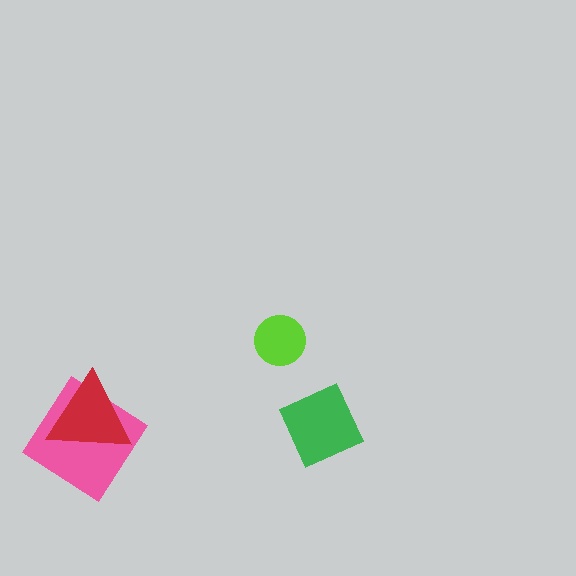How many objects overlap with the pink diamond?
1 object overlaps with the pink diamond.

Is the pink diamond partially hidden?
Yes, it is partially covered by another shape.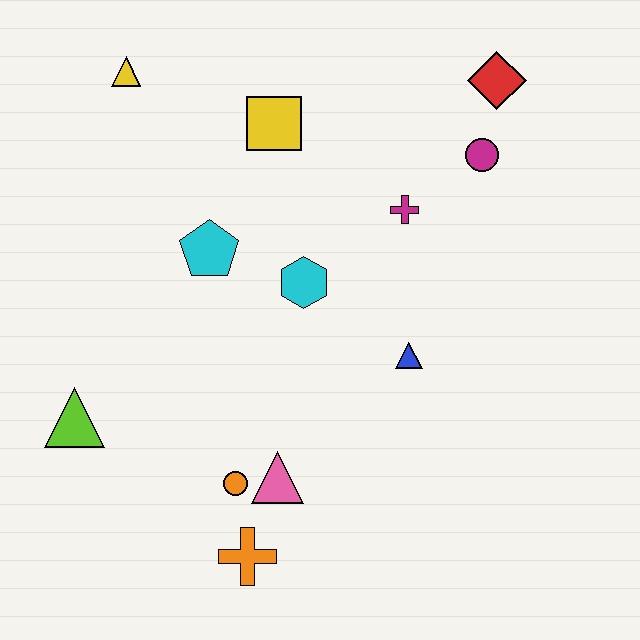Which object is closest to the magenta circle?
The red diamond is closest to the magenta circle.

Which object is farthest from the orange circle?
The red diamond is farthest from the orange circle.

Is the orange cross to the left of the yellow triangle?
No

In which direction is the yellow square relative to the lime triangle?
The yellow square is above the lime triangle.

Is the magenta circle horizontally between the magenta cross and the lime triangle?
No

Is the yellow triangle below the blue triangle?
No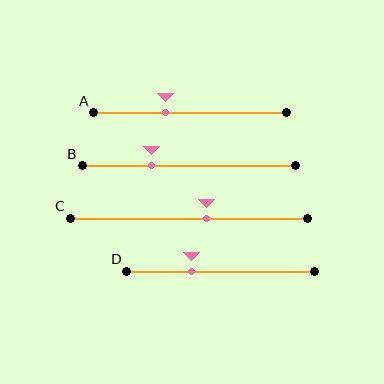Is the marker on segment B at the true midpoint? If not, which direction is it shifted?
No, the marker on segment B is shifted to the left by about 18% of the segment length.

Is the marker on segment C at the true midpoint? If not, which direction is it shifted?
No, the marker on segment C is shifted to the right by about 7% of the segment length.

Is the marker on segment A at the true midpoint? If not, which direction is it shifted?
No, the marker on segment A is shifted to the left by about 13% of the segment length.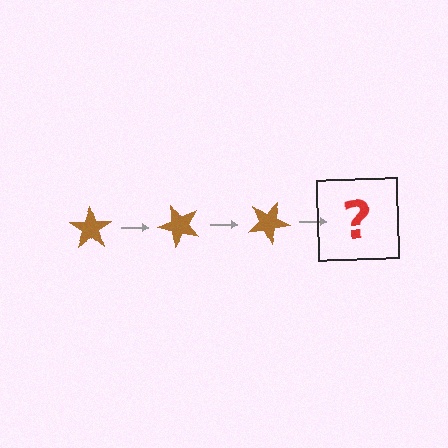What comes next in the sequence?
The next element should be a brown star rotated 150 degrees.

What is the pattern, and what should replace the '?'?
The pattern is that the star rotates 50 degrees each step. The '?' should be a brown star rotated 150 degrees.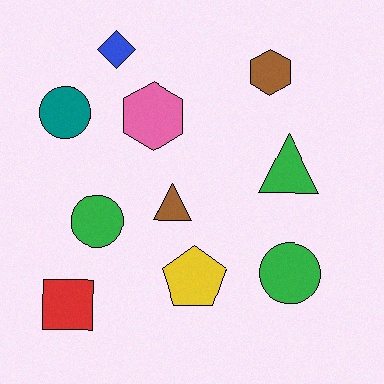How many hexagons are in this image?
There are 2 hexagons.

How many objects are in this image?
There are 10 objects.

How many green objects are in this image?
There are 3 green objects.